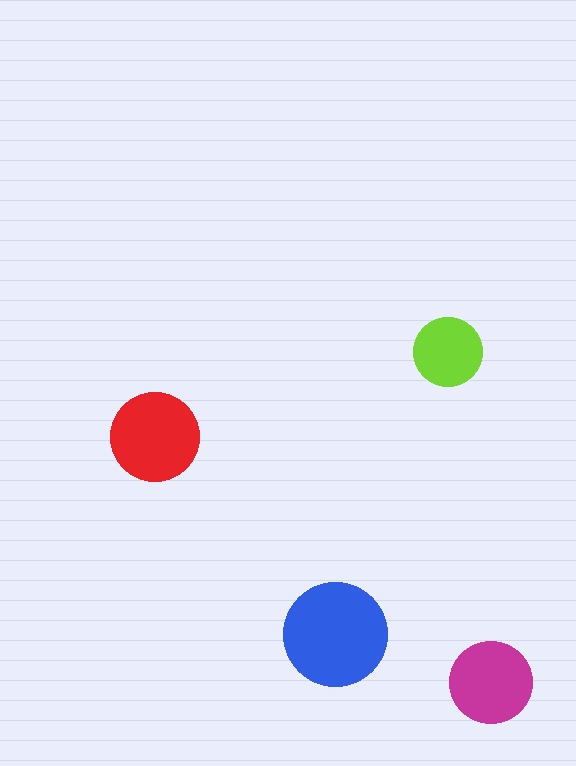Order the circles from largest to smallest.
the blue one, the red one, the magenta one, the lime one.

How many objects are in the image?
There are 4 objects in the image.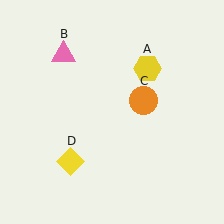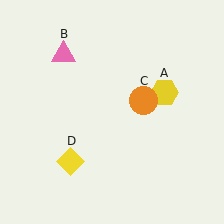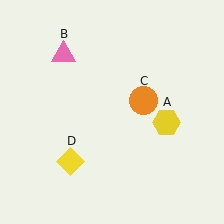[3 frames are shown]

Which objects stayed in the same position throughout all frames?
Pink triangle (object B) and orange circle (object C) and yellow diamond (object D) remained stationary.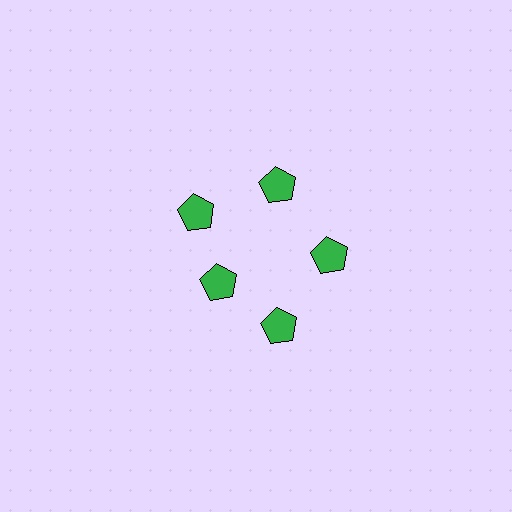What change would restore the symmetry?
The symmetry would be restored by moving it outward, back onto the ring so that all 5 pentagons sit at equal angles and equal distance from the center.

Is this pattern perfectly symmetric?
No. The 5 green pentagons are arranged in a ring, but one element near the 8 o'clock position is pulled inward toward the center, breaking the 5-fold rotational symmetry.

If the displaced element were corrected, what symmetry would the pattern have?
It would have 5-fold rotational symmetry — the pattern would map onto itself every 72 degrees.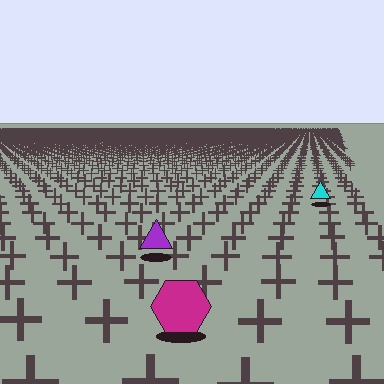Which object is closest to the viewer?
The magenta hexagon is closest. The texture marks near it are larger and more spread out.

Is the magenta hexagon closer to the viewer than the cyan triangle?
Yes. The magenta hexagon is closer — you can tell from the texture gradient: the ground texture is coarser near it.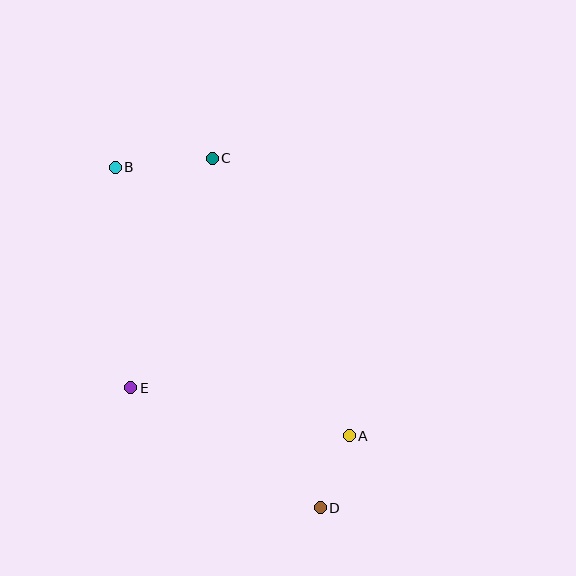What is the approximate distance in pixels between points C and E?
The distance between C and E is approximately 244 pixels.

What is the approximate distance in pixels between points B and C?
The distance between B and C is approximately 97 pixels.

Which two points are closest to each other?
Points A and D are closest to each other.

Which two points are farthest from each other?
Points B and D are farthest from each other.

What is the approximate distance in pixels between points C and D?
The distance between C and D is approximately 366 pixels.